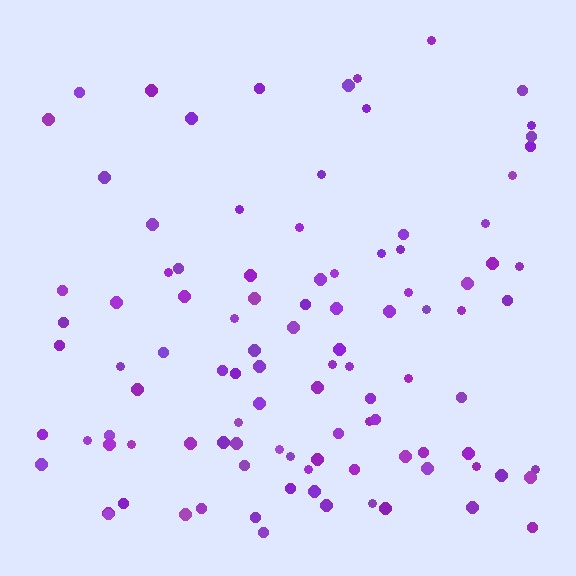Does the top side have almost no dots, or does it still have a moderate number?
Still a moderate number, just noticeably fewer than the bottom.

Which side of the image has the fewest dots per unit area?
The top.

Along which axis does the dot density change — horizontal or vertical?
Vertical.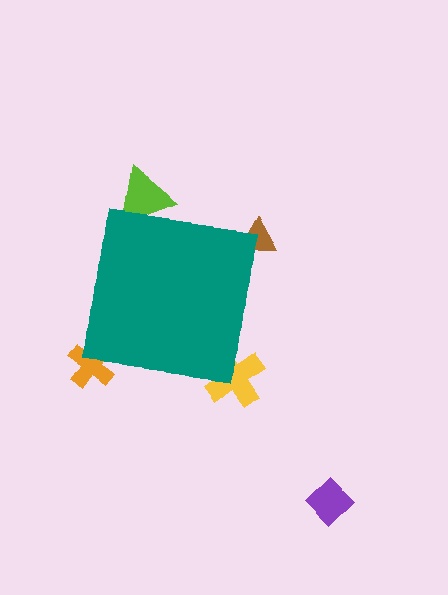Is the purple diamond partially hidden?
No, the purple diamond is fully visible.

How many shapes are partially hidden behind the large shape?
4 shapes are partially hidden.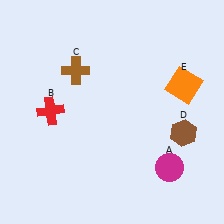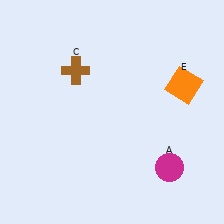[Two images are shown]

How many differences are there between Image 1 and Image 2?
There are 2 differences between the two images.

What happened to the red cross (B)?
The red cross (B) was removed in Image 2. It was in the top-left area of Image 1.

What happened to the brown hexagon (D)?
The brown hexagon (D) was removed in Image 2. It was in the bottom-right area of Image 1.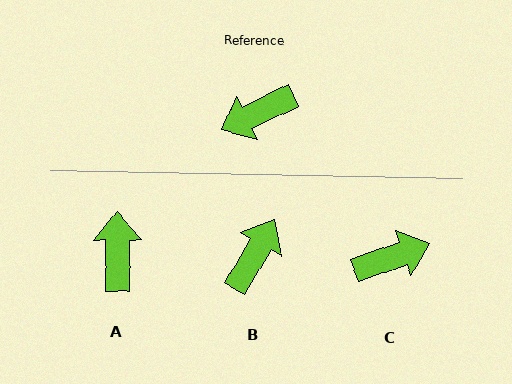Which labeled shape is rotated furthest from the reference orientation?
C, about 174 degrees away.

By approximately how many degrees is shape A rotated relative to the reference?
Approximately 115 degrees clockwise.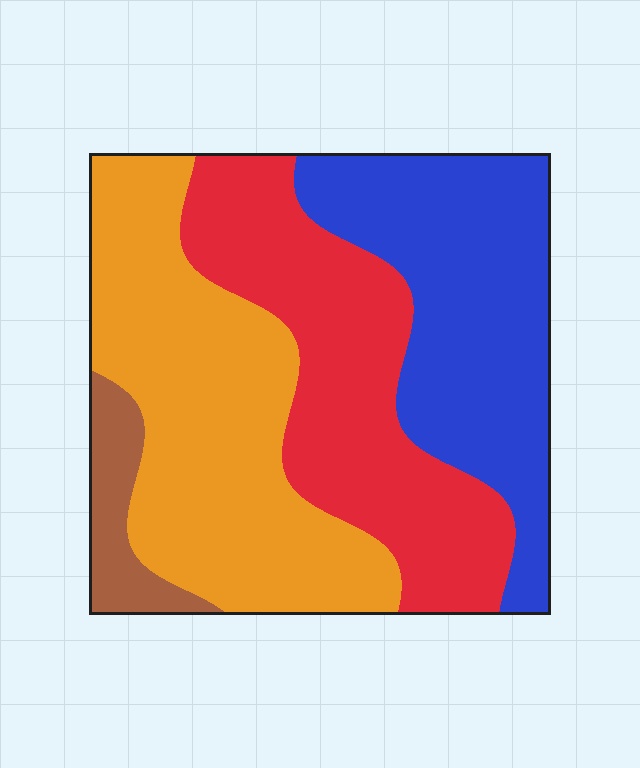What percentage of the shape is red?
Red covers around 30% of the shape.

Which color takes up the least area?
Brown, at roughly 5%.